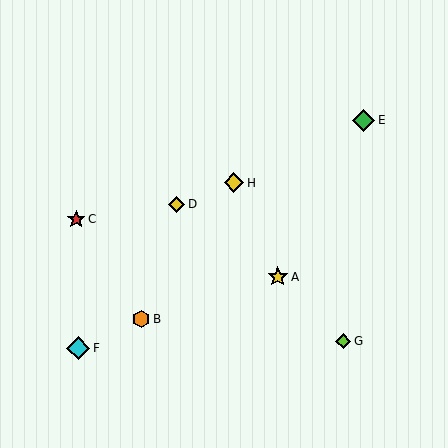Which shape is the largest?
The cyan diamond (labeled F) is the largest.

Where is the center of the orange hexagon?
The center of the orange hexagon is at (141, 319).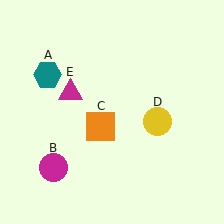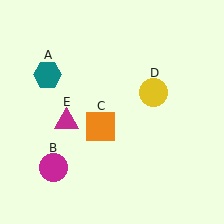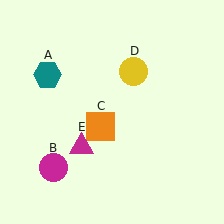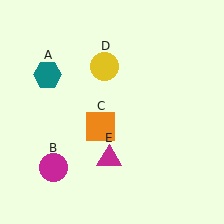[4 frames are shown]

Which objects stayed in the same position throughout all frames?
Teal hexagon (object A) and magenta circle (object B) and orange square (object C) remained stationary.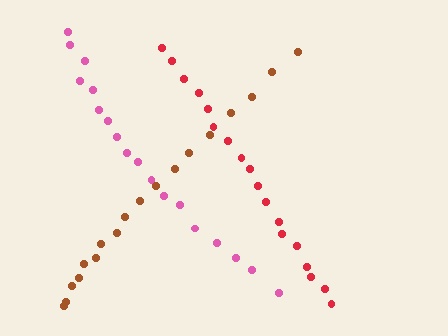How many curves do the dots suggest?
There are 3 distinct paths.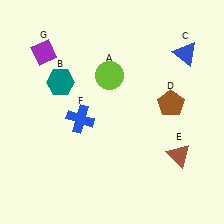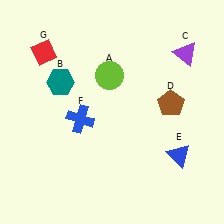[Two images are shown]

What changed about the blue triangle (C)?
In Image 1, C is blue. In Image 2, it changed to purple.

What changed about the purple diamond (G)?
In Image 1, G is purple. In Image 2, it changed to red.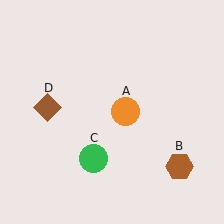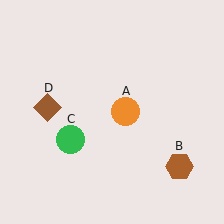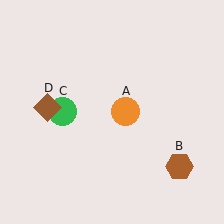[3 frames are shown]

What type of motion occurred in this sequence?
The green circle (object C) rotated clockwise around the center of the scene.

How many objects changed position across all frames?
1 object changed position: green circle (object C).